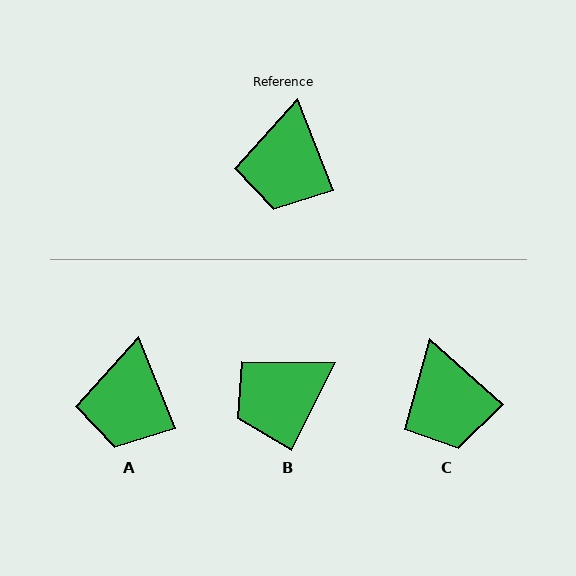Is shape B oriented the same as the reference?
No, it is off by about 48 degrees.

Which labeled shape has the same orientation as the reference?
A.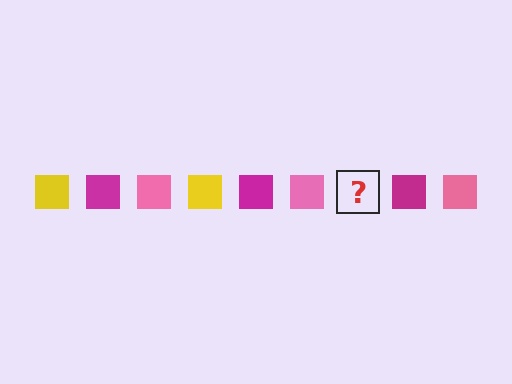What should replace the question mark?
The question mark should be replaced with a yellow square.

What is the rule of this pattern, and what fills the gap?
The rule is that the pattern cycles through yellow, magenta, pink squares. The gap should be filled with a yellow square.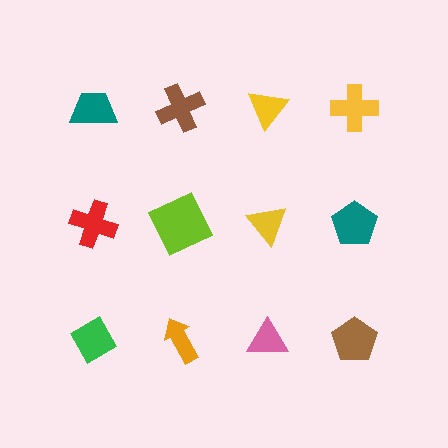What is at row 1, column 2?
A brown cross.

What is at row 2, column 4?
A teal pentagon.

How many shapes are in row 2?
4 shapes.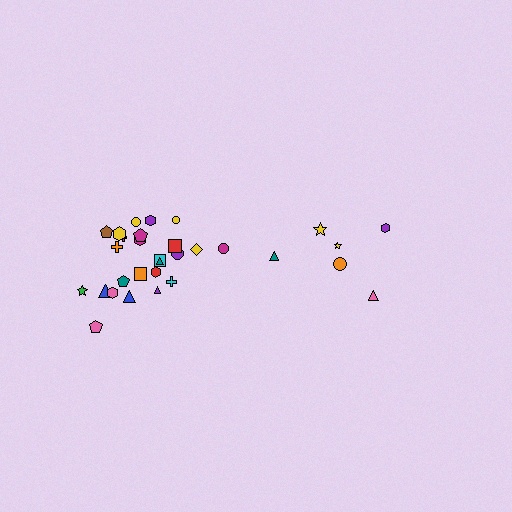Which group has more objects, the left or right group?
The left group.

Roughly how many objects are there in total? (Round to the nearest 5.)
Roughly 30 objects in total.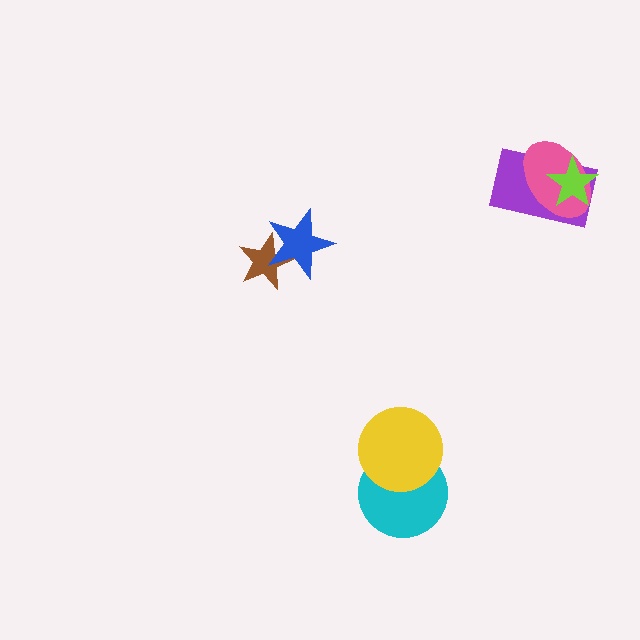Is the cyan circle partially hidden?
Yes, it is partially covered by another shape.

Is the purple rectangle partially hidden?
Yes, it is partially covered by another shape.